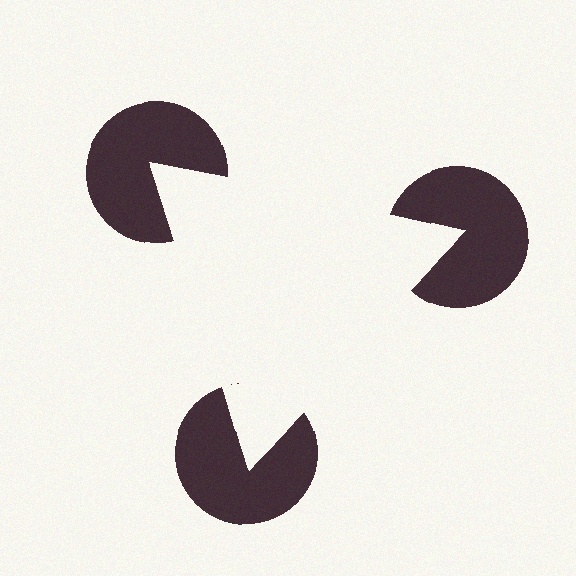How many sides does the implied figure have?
3 sides.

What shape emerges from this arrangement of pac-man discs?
An illusory triangle — its edges are inferred from the aligned wedge cuts in the pac-man discs, not physically drawn.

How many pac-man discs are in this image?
There are 3 — one at each vertex of the illusory triangle.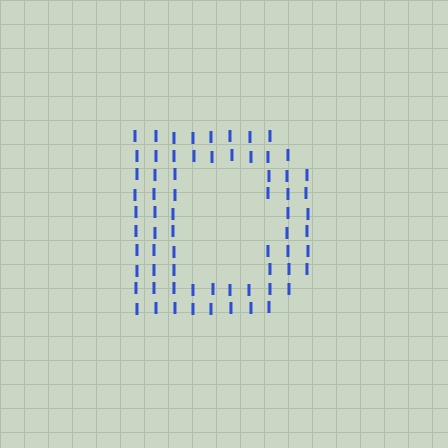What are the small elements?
The small elements are letter I's.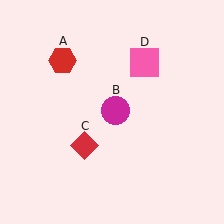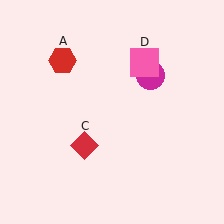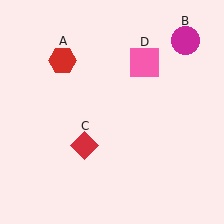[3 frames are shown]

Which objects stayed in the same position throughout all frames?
Red hexagon (object A) and red diamond (object C) and pink square (object D) remained stationary.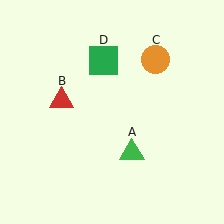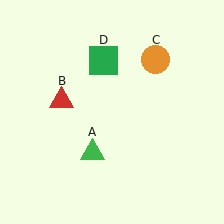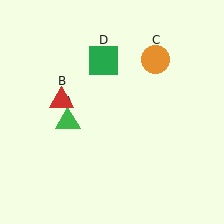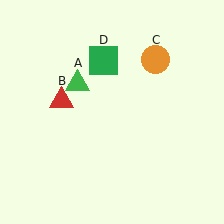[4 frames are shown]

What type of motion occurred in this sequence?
The green triangle (object A) rotated clockwise around the center of the scene.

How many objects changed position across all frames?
1 object changed position: green triangle (object A).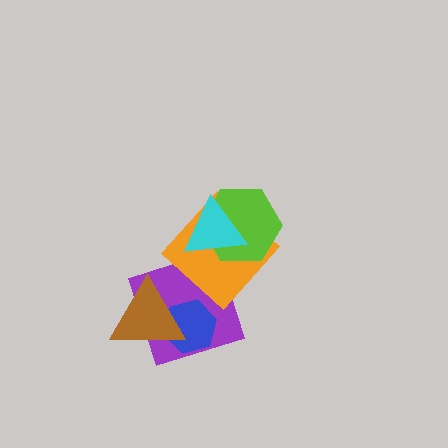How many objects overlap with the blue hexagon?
2 objects overlap with the blue hexagon.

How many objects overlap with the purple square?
3 objects overlap with the purple square.